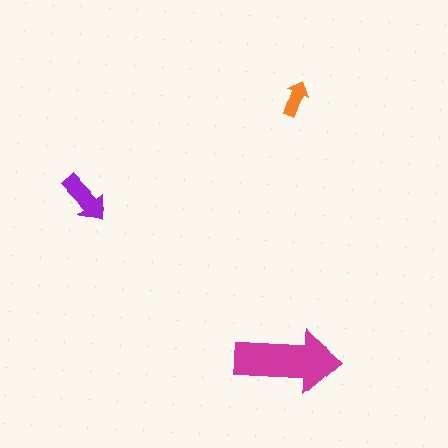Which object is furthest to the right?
The magenta arrow is rightmost.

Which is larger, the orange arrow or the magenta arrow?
The magenta one.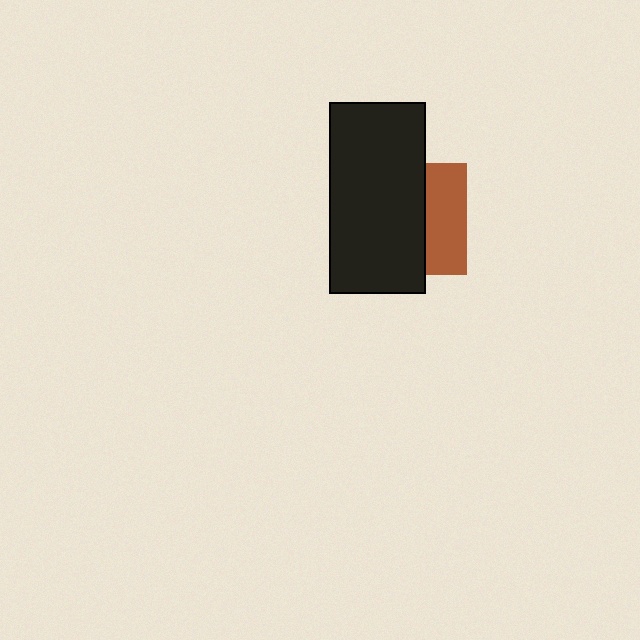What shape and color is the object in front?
The object in front is a black rectangle.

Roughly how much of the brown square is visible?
A small part of it is visible (roughly 38%).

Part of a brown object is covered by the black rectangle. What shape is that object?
It is a square.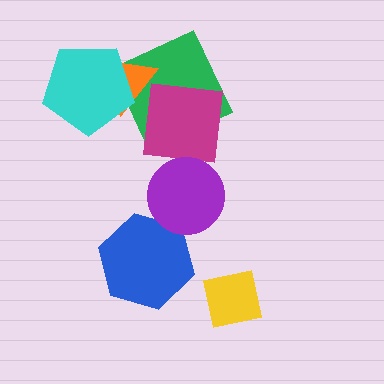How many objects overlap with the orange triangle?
2 objects overlap with the orange triangle.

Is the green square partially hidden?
Yes, it is partially covered by another shape.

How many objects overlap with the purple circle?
1 object overlaps with the purple circle.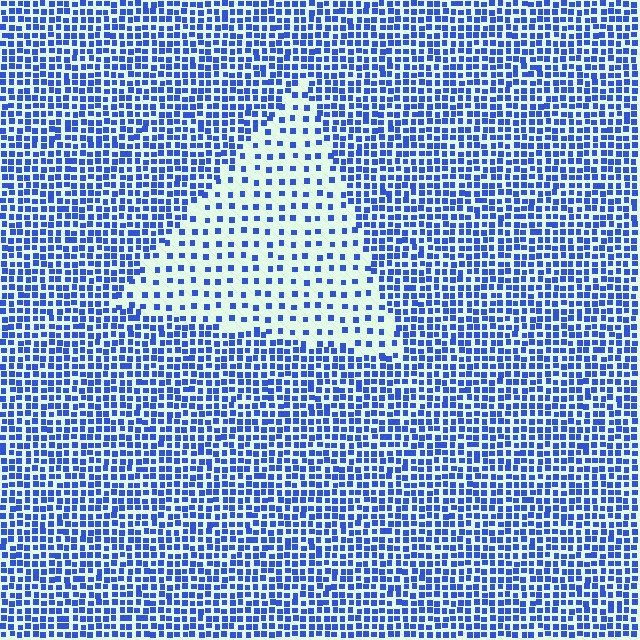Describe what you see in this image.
The image contains small blue elements arranged at two different densities. A triangle-shaped region is visible where the elements are less densely packed than the surrounding area.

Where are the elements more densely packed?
The elements are more densely packed outside the triangle boundary.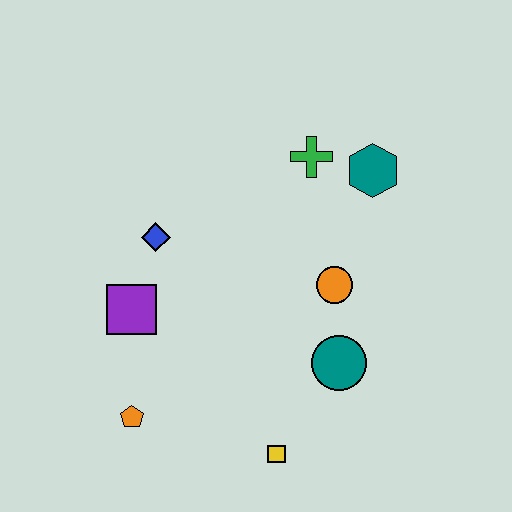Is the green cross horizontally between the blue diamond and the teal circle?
Yes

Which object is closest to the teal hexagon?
The green cross is closest to the teal hexagon.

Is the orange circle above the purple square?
Yes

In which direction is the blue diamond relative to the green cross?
The blue diamond is to the left of the green cross.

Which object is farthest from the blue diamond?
The yellow square is farthest from the blue diamond.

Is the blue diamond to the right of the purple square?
Yes